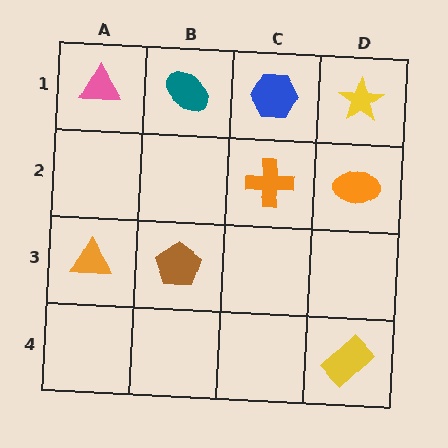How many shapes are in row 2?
2 shapes.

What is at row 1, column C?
A blue hexagon.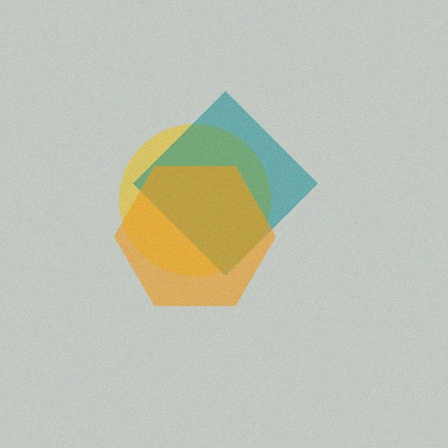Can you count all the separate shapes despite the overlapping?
Yes, there are 3 separate shapes.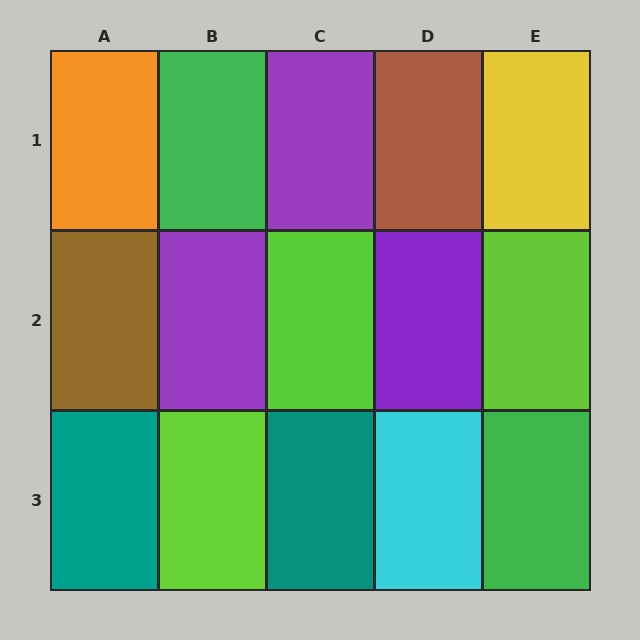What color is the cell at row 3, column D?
Cyan.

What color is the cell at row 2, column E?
Lime.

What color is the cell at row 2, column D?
Purple.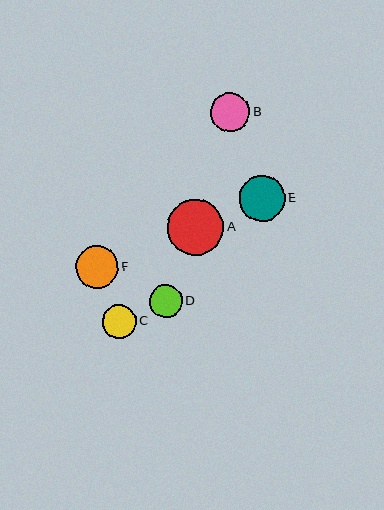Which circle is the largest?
Circle A is the largest with a size of approximately 57 pixels.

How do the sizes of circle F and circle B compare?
Circle F and circle B are approximately the same size.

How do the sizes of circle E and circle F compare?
Circle E and circle F are approximately the same size.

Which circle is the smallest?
Circle D is the smallest with a size of approximately 33 pixels.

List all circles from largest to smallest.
From largest to smallest: A, E, F, B, C, D.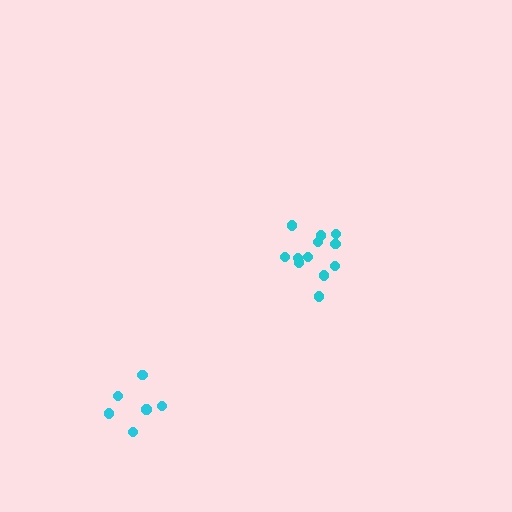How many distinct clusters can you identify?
There are 2 distinct clusters.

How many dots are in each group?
Group 1: 12 dots, Group 2: 6 dots (18 total).